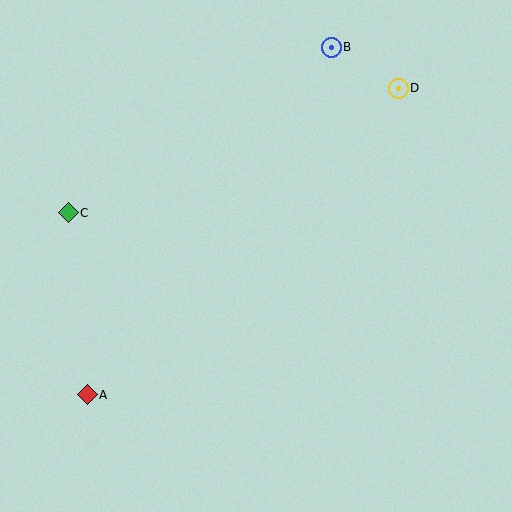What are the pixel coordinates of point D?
Point D is at (398, 88).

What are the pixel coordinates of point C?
Point C is at (68, 213).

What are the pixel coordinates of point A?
Point A is at (87, 395).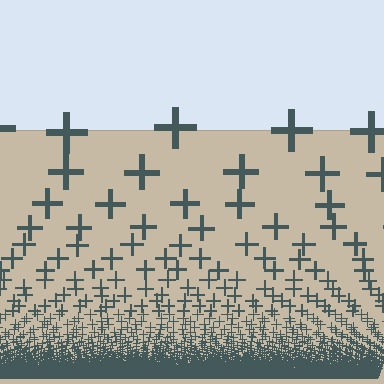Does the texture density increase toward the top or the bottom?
Density increases toward the bottom.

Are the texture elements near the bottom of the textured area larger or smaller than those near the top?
Smaller. The gradient is inverted — elements near the bottom are smaller and denser.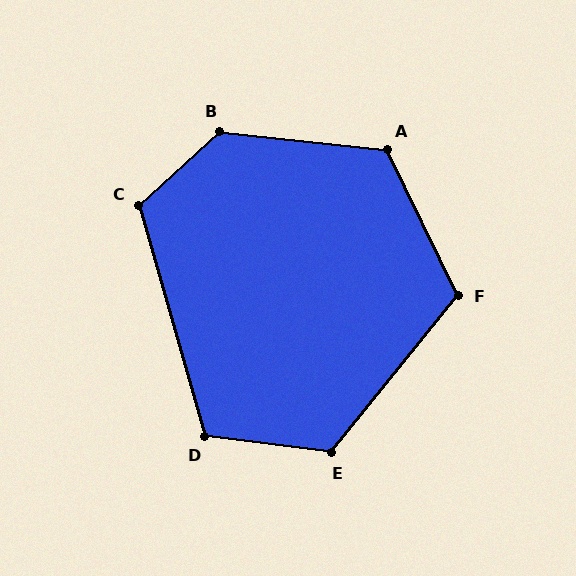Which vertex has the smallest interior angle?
D, at approximately 113 degrees.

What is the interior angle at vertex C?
Approximately 116 degrees (obtuse).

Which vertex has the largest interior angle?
B, at approximately 131 degrees.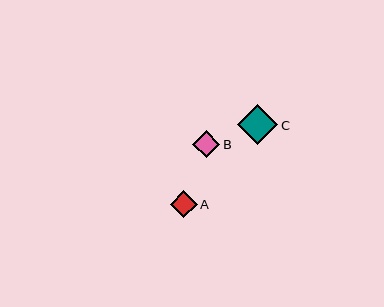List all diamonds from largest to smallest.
From largest to smallest: C, A, B.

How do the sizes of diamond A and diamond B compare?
Diamond A and diamond B are approximately the same size.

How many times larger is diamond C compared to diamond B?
Diamond C is approximately 1.5 times the size of diamond B.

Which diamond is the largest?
Diamond C is the largest with a size of approximately 40 pixels.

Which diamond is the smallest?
Diamond B is the smallest with a size of approximately 27 pixels.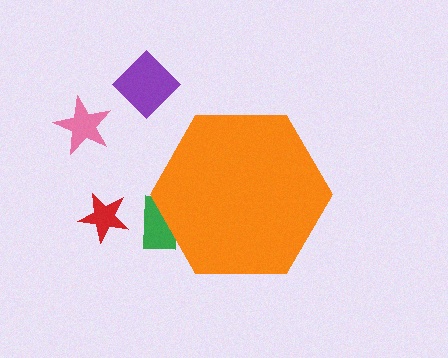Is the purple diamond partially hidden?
No, the purple diamond is fully visible.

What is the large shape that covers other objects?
An orange hexagon.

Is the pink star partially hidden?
No, the pink star is fully visible.